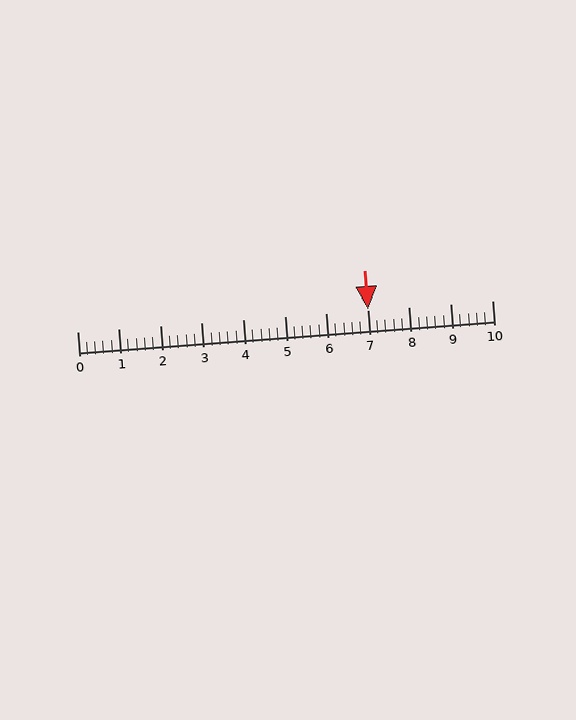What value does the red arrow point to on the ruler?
The red arrow points to approximately 7.0.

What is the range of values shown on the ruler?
The ruler shows values from 0 to 10.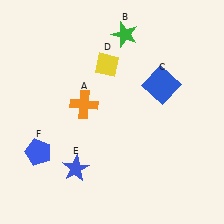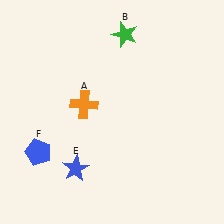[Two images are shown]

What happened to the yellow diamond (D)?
The yellow diamond (D) was removed in Image 2. It was in the top-left area of Image 1.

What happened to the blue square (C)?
The blue square (C) was removed in Image 2. It was in the top-right area of Image 1.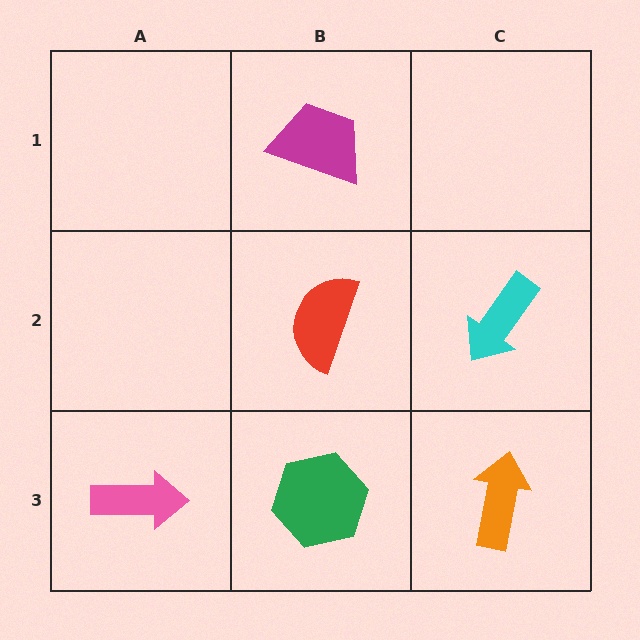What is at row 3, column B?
A green hexagon.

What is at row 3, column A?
A pink arrow.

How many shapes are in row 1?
1 shape.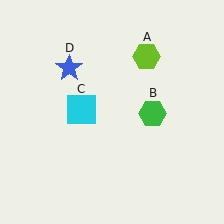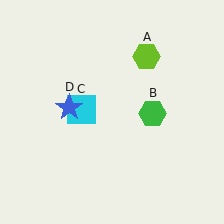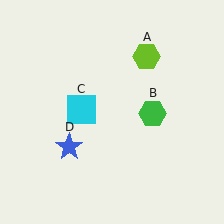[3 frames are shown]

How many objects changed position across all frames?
1 object changed position: blue star (object D).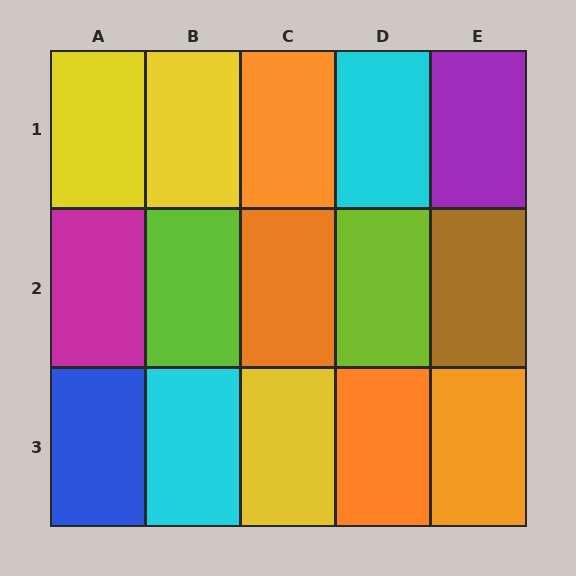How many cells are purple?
1 cell is purple.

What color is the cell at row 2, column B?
Lime.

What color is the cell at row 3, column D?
Orange.